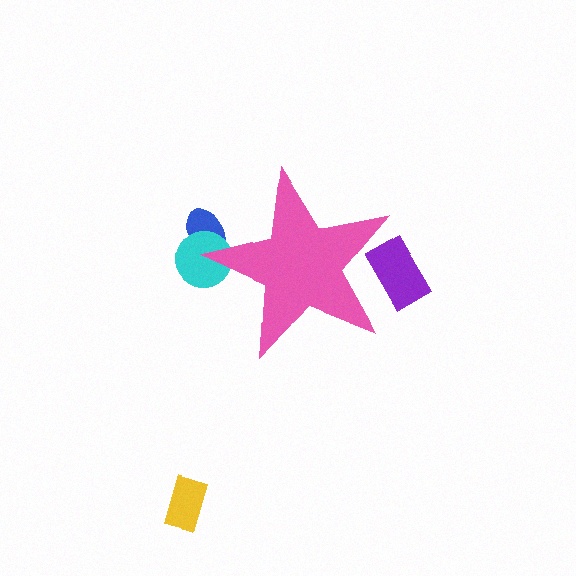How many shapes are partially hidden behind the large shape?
3 shapes are partially hidden.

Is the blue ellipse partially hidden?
Yes, the blue ellipse is partially hidden behind the pink star.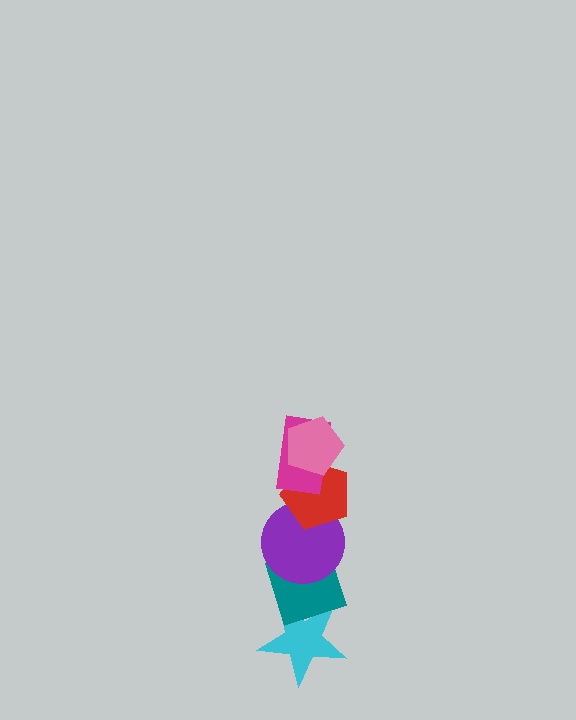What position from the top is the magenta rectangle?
The magenta rectangle is 2nd from the top.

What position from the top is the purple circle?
The purple circle is 4th from the top.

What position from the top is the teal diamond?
The teal diamond is 5th from the top.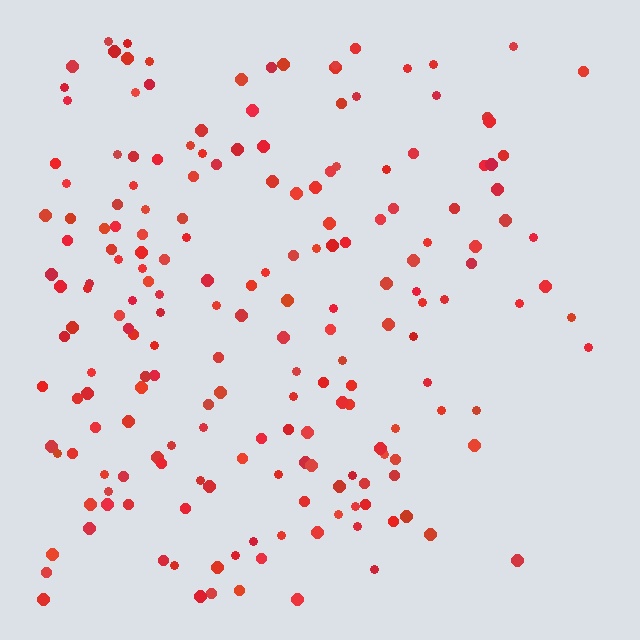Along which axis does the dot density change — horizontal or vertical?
Horizontal.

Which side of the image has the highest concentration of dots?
The left.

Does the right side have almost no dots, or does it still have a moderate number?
Still a moderate number, just noticeably fewer than the left.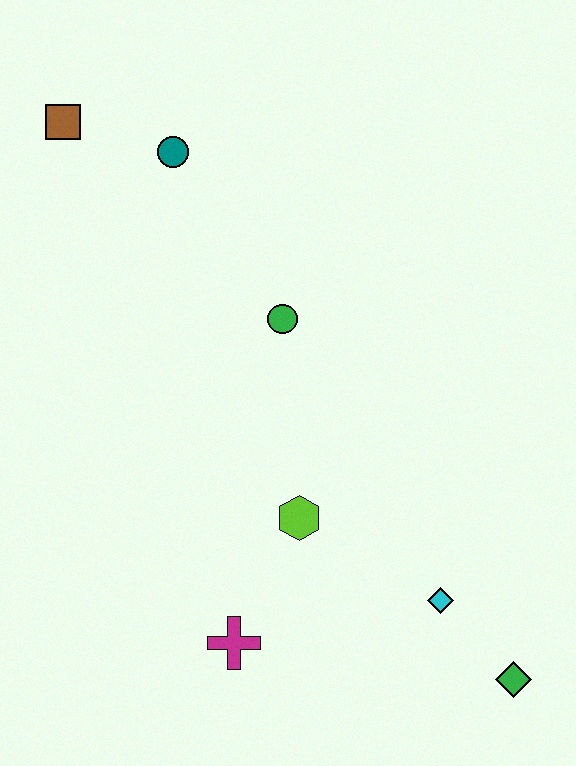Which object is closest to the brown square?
The teal circle is closest to the brown square.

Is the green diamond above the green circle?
No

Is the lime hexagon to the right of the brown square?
Yes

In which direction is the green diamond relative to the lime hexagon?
The green diamond is to the right of the lime hexagon.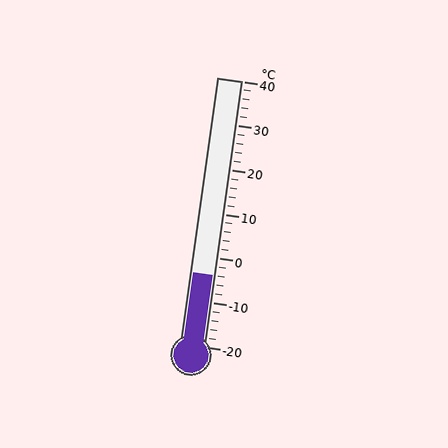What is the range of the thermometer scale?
The thermometer scale ranges from -20°C to 40°C.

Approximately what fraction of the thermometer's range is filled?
The thermometer is filled to approximately 25% of its range.